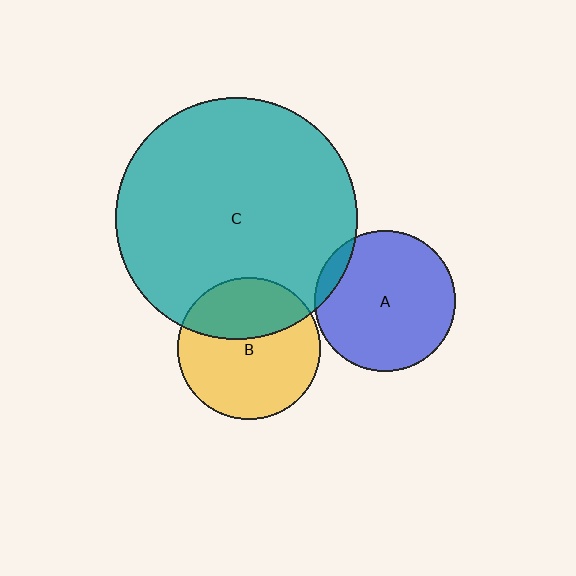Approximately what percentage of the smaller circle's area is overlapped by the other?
Approximately 10%.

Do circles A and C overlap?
Yes.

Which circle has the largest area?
Circle C (teal).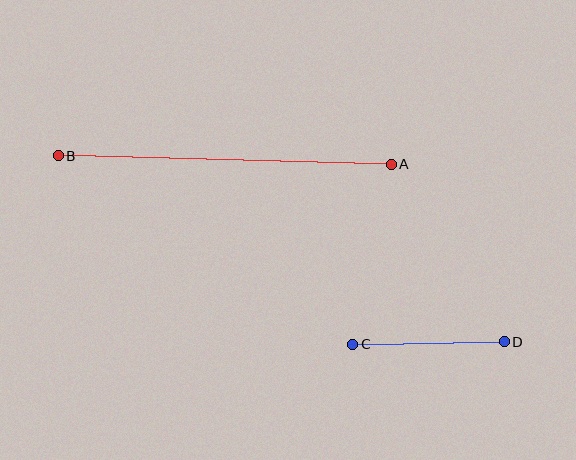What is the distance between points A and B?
The distance is approximately 333 pixels.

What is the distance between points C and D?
The distance is approximately 151 pixels.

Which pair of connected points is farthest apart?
Points A and B are farthest apart.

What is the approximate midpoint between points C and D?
The midpoint is at approximately (428, 343) pixels.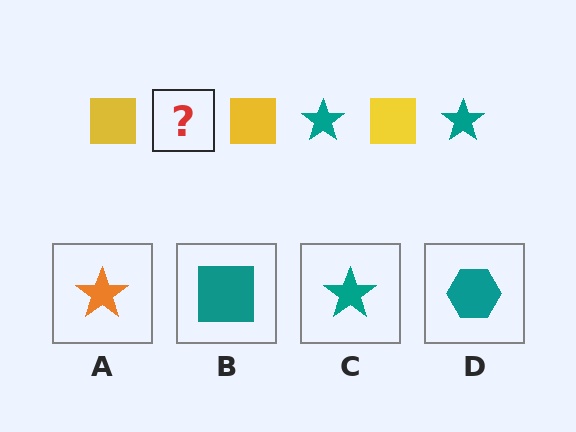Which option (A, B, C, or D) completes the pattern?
C.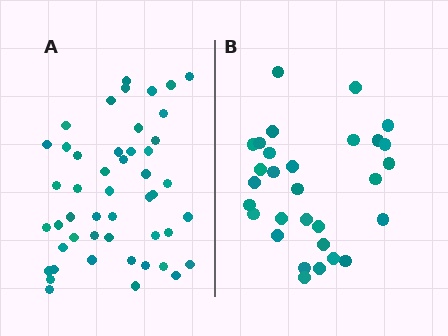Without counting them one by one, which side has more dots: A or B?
Region A (the left region) has more dots.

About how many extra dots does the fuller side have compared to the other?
Region A has approximately 20 more dots than region B.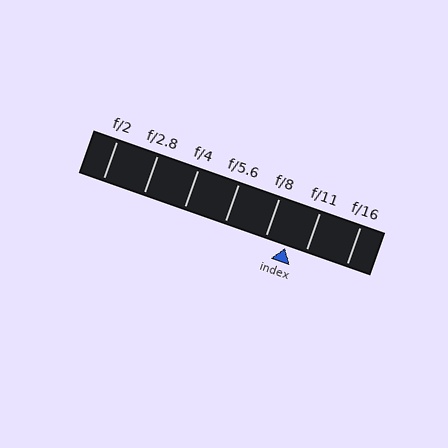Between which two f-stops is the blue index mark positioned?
The index mark is between f/8 and f/11.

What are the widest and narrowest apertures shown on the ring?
The widest aperture shown is f/2 and the narrowest is f/16.